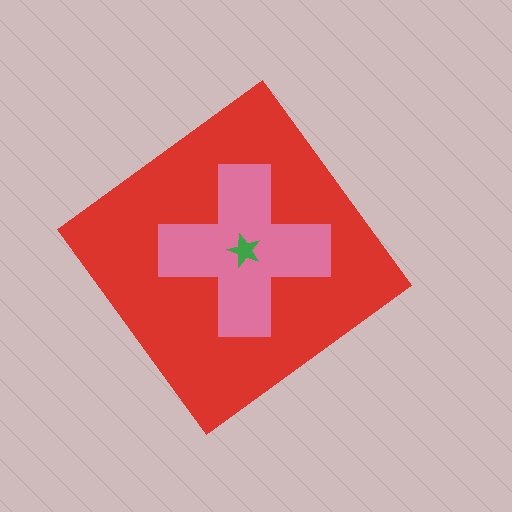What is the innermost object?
The green star.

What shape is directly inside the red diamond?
The pink cross.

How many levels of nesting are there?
3.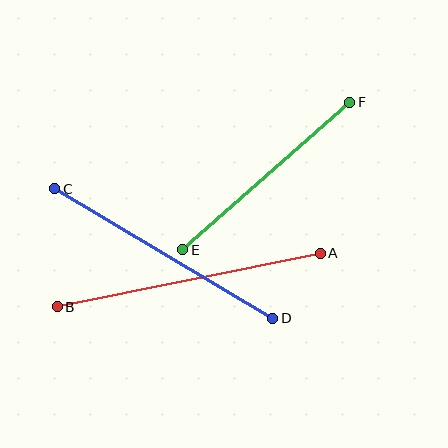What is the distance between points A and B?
The distance is approximately 269 pixels.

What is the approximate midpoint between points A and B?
The midpoint is at approximately (189, 280) pixels.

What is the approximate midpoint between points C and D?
The midpoint is at approximately (164, 254) pixels.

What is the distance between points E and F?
The distance is approximately 223 pixels.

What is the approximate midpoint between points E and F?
The midpoint is at approximately (266, 176) pixels.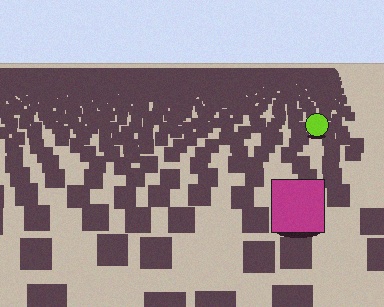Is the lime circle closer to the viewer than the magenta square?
No. The magenta square is closer — you can tell from the texture gradient: the ground texture is coarser near it.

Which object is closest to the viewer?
The magenta square is closest. The texture marks near it are larger and more spread out.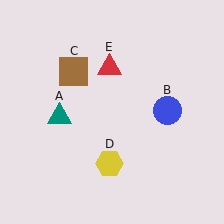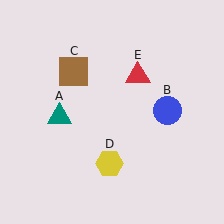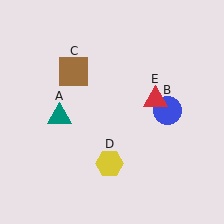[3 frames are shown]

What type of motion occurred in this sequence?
The red triangle (object E) rotated clockwise around the center of the scene.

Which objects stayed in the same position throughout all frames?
Teal triangle (object A) and blue circle (object B) and brown square (object C) and yellow hexagon (object D) remained stationary.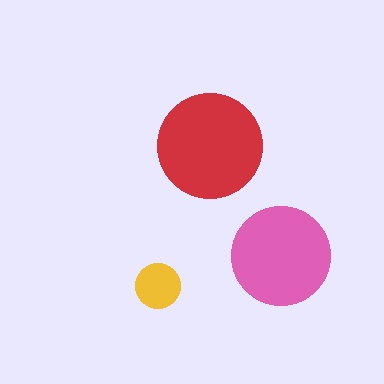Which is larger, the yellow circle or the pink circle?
The pink one.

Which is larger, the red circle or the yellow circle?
The red one.